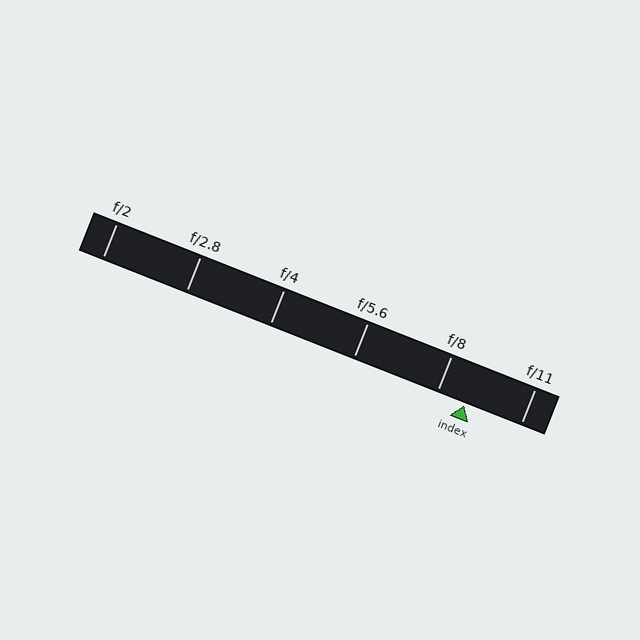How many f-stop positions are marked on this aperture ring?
There are 6 f-stop positions marked.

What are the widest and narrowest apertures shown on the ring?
The widest aperture shown is f/2 and the narrowest is f/11.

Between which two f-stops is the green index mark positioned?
The index mark is between f/8 and f/11.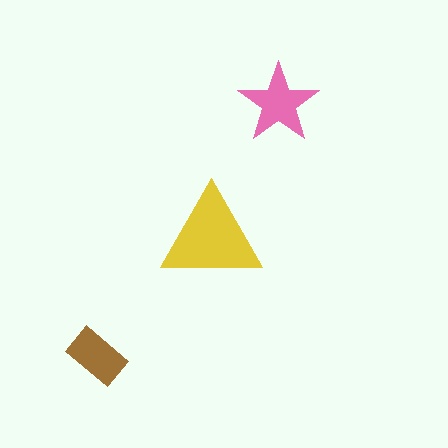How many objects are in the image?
There are 3 objects in the image.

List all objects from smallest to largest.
The brown rectangle, the pink star, the yellow triangle.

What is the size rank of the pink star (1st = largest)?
2nd.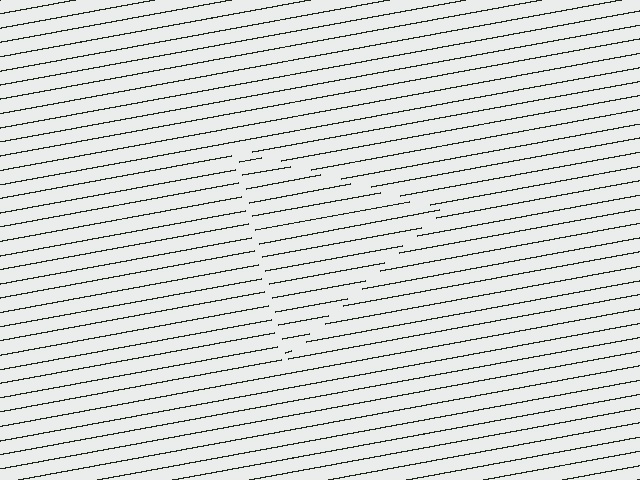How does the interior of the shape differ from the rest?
The interior of the shape contains the same grating, shifted by half a period — the contour is defined by the phase discontinuity where line-ends from the inner and outer gratings abut.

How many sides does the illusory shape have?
3 sides — the line-ends trace a triangle.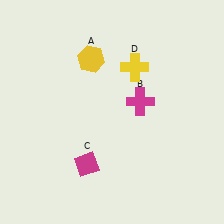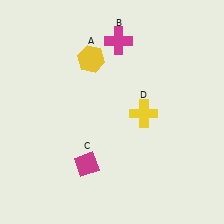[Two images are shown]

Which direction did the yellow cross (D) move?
The yellow cross (D) moved down.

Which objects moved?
The objects that moved are: the magenta cross (B), the yellow cross (D).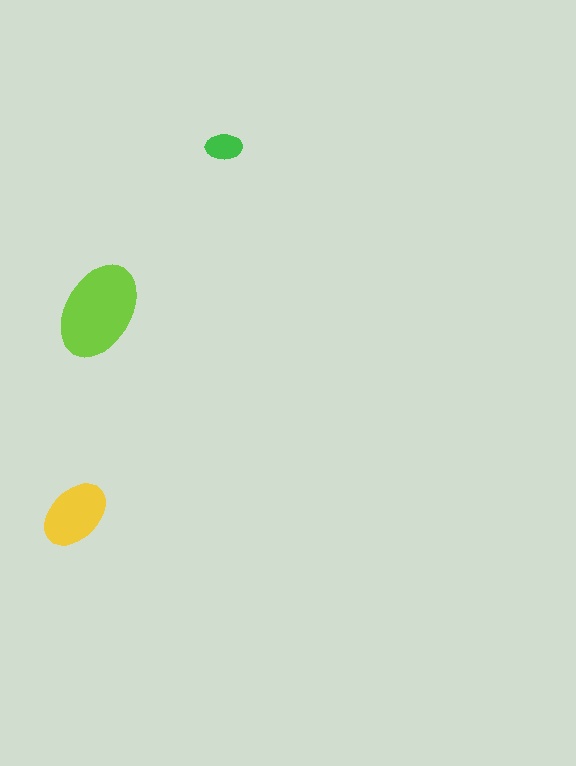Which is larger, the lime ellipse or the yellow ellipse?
The lime one.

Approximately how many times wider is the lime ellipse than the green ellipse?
About 2.5 times wider.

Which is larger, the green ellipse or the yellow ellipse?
The yellow one.